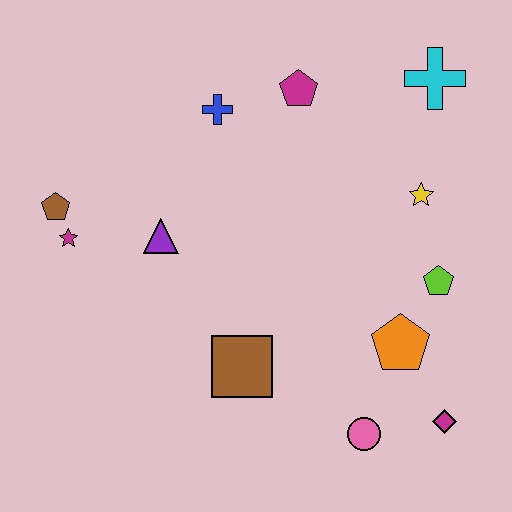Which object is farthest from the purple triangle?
The magenta diamond is farthest from the purple triangle.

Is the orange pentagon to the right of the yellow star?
No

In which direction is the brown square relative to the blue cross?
The brown square is below the blue cross.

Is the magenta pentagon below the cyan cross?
Yes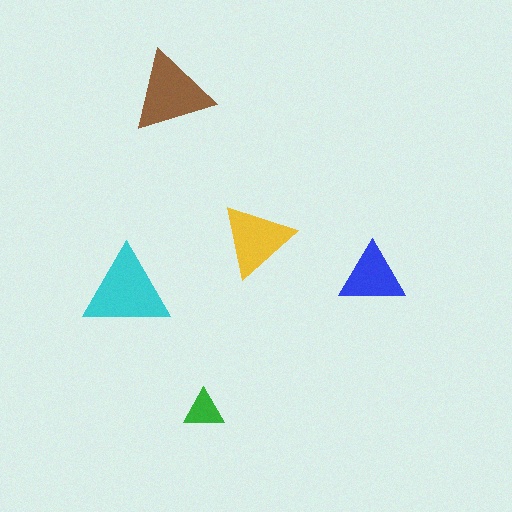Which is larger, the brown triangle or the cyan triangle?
The cyan one.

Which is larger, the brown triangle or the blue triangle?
The brown one.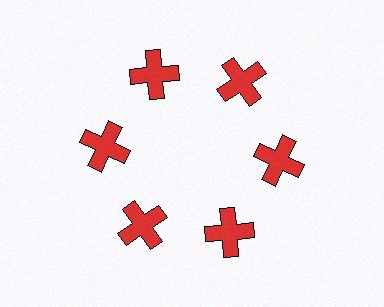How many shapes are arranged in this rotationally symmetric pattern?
There are 6 shapes, arranged in 6 groups of 1.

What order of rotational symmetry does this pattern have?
This pattern has 6-fold rotational symmetry.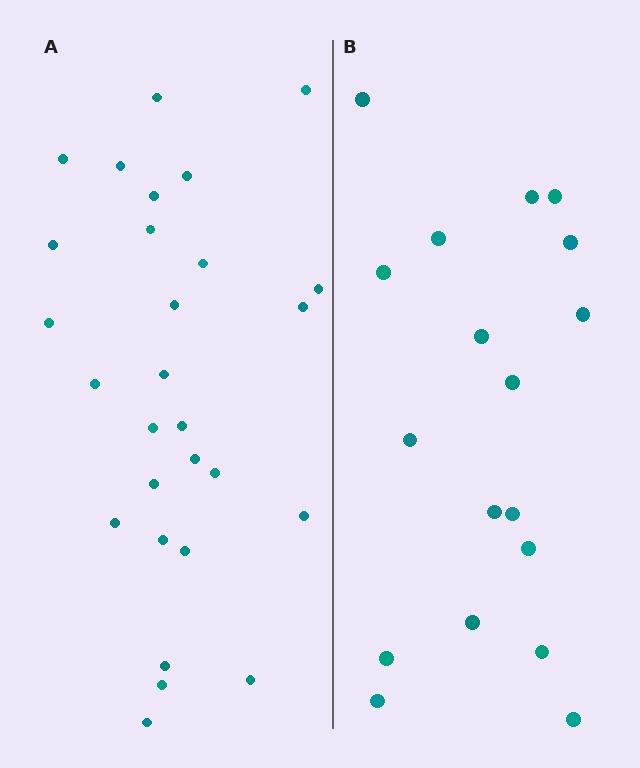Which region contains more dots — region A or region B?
Region A (the left region) has more dots.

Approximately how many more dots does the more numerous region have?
Region A has roughly 10 or so more dots than region B.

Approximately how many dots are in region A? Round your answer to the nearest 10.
About 30 dots. (The exact count is 28, which rounds to 30.)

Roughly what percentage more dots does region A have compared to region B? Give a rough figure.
About 55% more.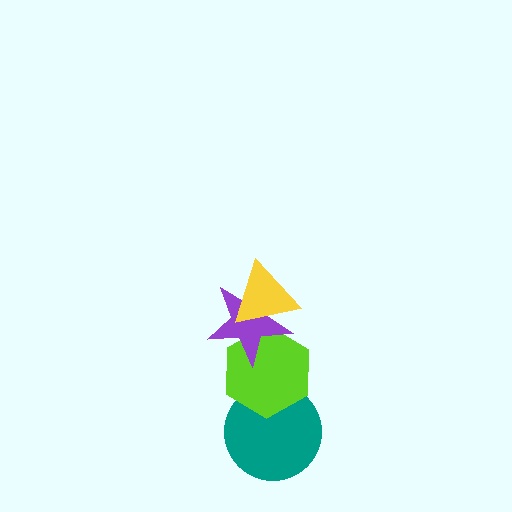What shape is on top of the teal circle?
The lime hexagon is on top of the teal circle.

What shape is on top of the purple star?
The yellow triangle is on top of the purple star.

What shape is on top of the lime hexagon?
The purple star is on top of the lime hexagon.